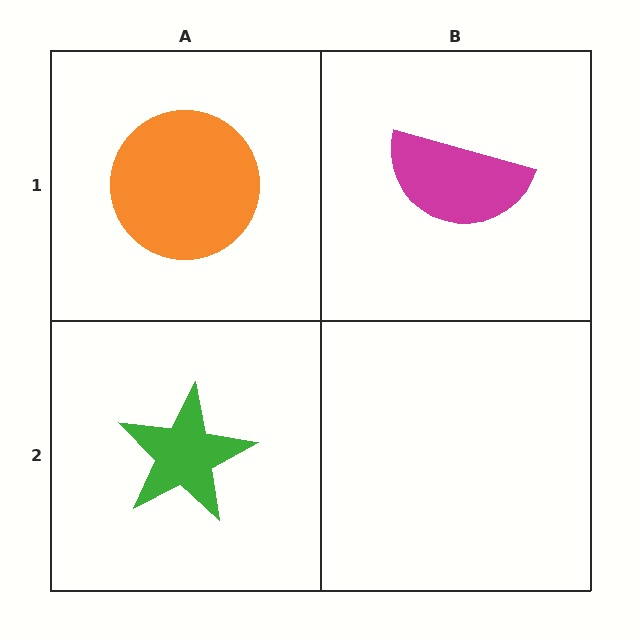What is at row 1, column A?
An orange circle.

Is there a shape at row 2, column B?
No, that cell is empty.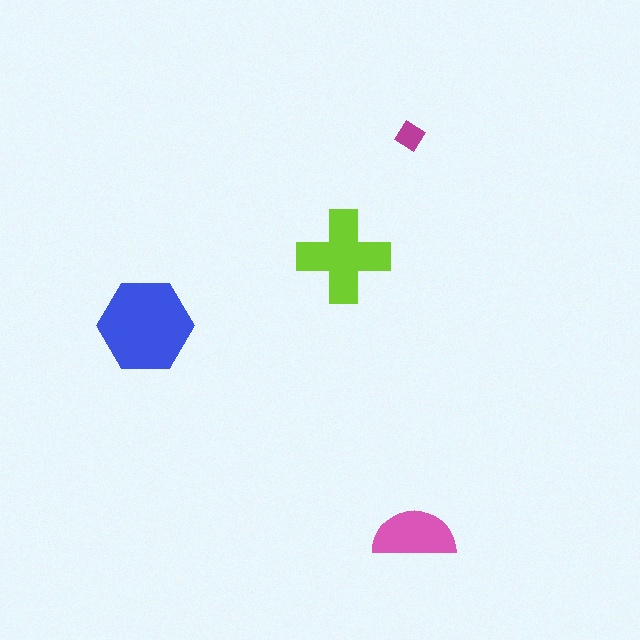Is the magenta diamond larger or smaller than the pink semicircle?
Smaller.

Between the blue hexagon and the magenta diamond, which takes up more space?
The blue hexagon.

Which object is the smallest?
The magenta diamond.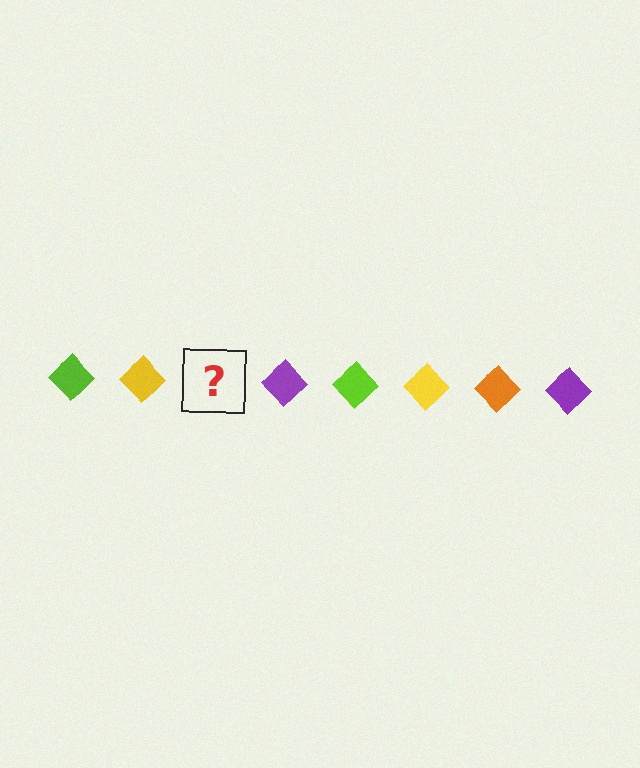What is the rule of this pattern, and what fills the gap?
The rule is that the pattern cycles through lime, yellow, orange, purple diamonds. The gap should be filled with an orange diamond.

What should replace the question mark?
The question mark should be replaced with an orange diamond.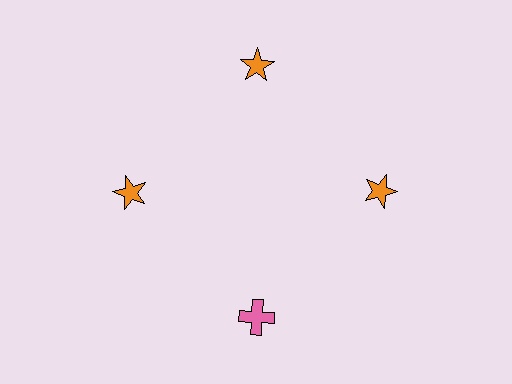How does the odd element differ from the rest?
It differs in both color (pink instead of orange) and shape (cross instead of star).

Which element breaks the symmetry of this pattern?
The pink cross at roughly the 6 o'clock position breaks the symmetry. All other shapes are orange stars.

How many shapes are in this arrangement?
There are 4 shapes arranged in a ring pattern.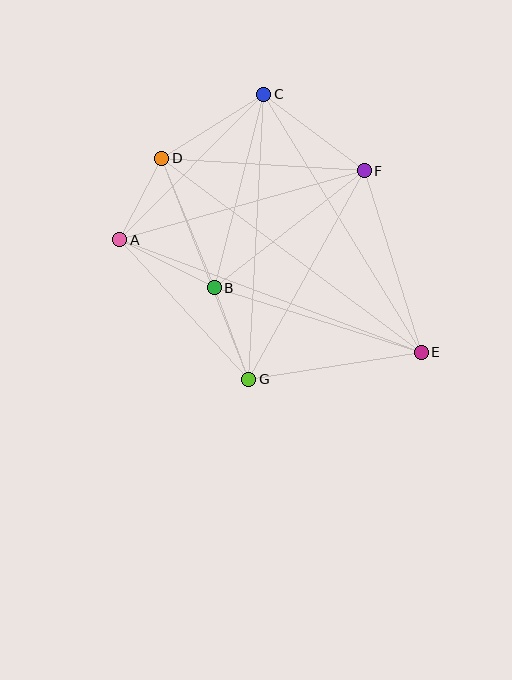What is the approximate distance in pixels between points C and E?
The distance between C and E is approximately 302 pixels.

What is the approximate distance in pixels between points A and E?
The distance between A and E is approximately 321 pixels.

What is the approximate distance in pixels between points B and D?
The distance between B and D is approximately 139 pixels.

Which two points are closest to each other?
Points A and D are closest to each other.